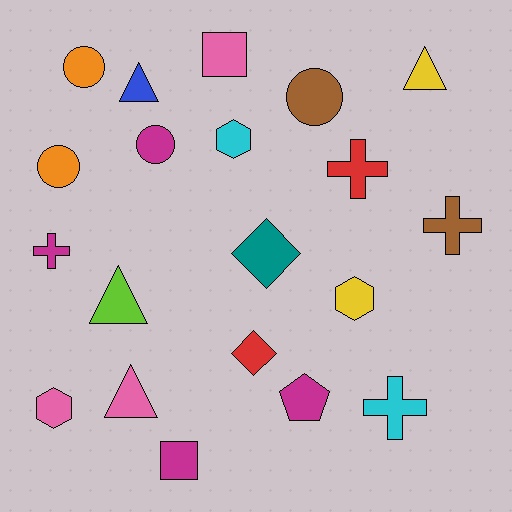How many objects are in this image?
There are 20 objects.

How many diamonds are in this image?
There are 2 diamonds.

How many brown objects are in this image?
There are 2 brown objects.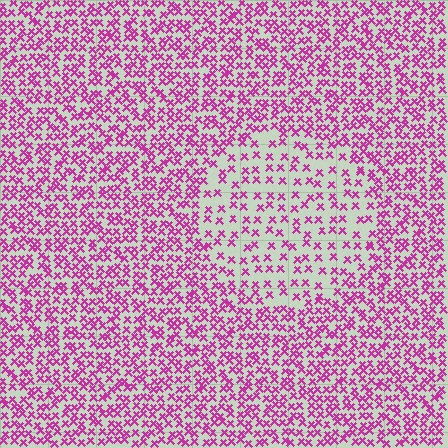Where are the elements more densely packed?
The elements are more densely packed outside the circle boundary.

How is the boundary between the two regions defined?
The boundary is defined by a change in element density (approximately 2.1x ratio). All elements are the same color, size, and shape.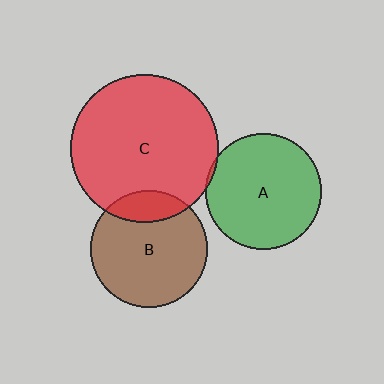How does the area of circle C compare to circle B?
Approximately 1.6 times.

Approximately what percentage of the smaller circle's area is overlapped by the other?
Approximately 15%.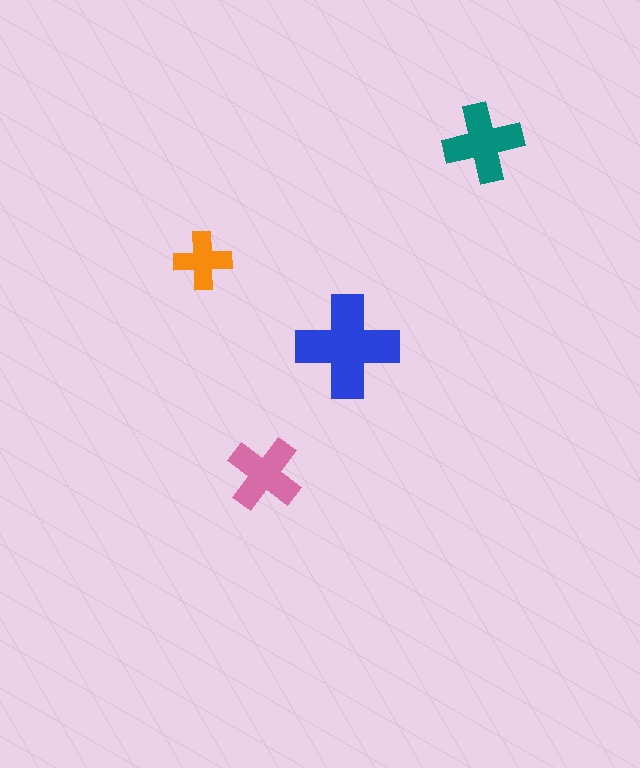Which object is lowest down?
The pink cross is bottommost.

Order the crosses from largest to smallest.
the blue one, the teal one, the pink one, the orange one.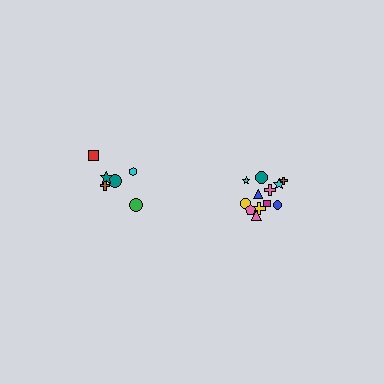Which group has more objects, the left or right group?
The right group.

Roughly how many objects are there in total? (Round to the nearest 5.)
Roughly 20 objects in total.